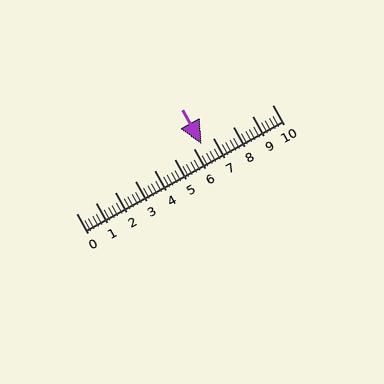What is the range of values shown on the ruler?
The ruler shows values from 0 to 10.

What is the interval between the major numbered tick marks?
The major tick marks are spaced 1 units apart.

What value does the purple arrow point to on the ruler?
The purple arrow points to approximately 6.4.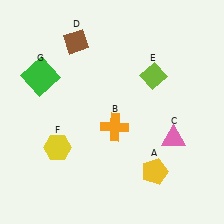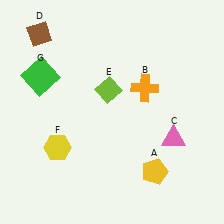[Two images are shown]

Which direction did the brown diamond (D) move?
The brown diamond (D) moved left.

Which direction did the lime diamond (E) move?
The lime diamond (E) moved left.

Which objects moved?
The objects that moved are: the orange cross (B), the brown diamond (D), the lime diamond (E).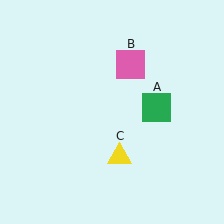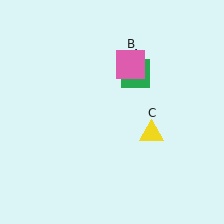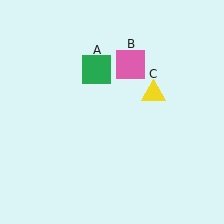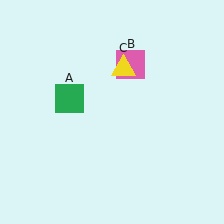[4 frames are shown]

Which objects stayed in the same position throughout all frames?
Pink square (object B) remained stationary.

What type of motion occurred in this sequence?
The green square (object A), yellow triangle (object C) rotated counterclockwise around the center of the scene.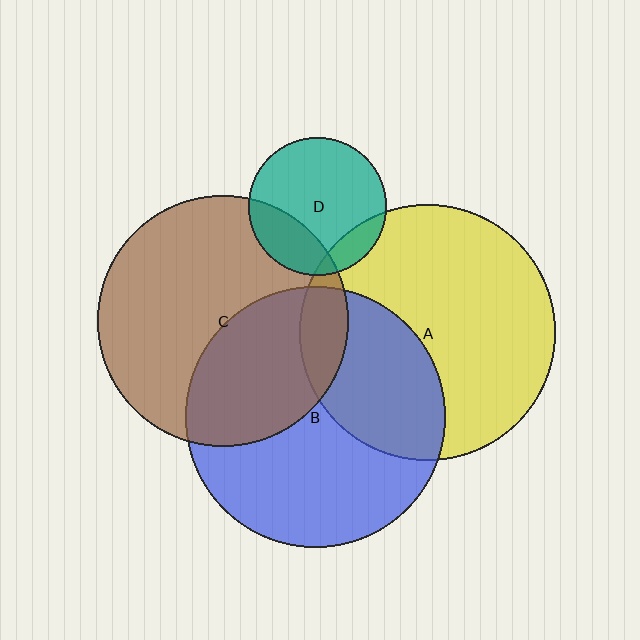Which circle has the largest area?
Circle B (blue).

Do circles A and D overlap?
Yes.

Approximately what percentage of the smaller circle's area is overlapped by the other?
Approximately 15%.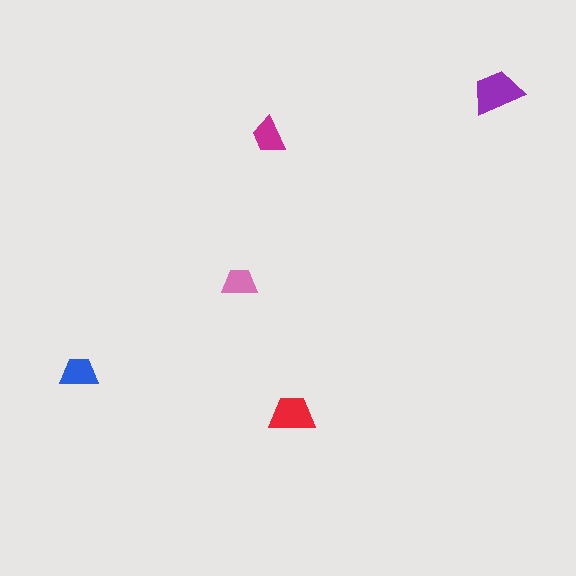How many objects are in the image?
There are 5 objects in the image.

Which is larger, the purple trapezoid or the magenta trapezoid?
The purple one.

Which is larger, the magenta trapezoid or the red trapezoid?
The red one.